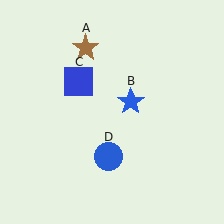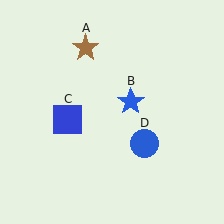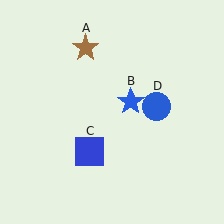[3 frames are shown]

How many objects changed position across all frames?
2 objects changed position: blue square (object C), blue circle (object D).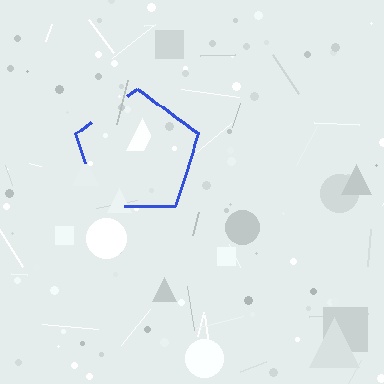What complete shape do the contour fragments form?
The contour fragments form a pentagon.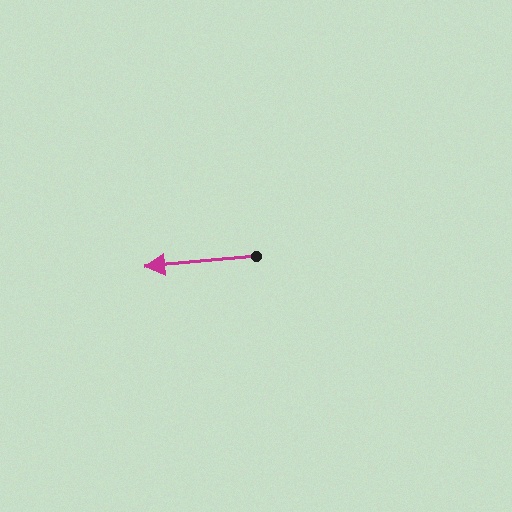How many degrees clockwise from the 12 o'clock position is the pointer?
Approximately 265 degrees.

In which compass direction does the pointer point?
West.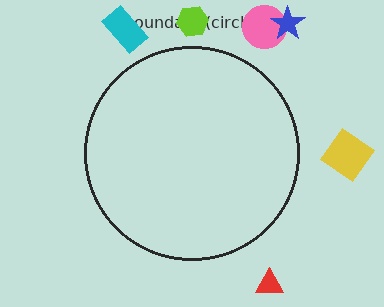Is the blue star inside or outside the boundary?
Outside.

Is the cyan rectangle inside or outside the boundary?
Outside.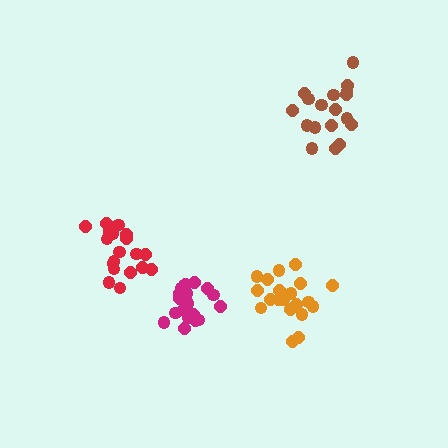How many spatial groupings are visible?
There are 4 spatial groupings.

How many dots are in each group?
Group 1: 18 dots, Group 2: 21 dots, Group 3: 19 dots, Group 4: 21 dots (79 total).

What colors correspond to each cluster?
The clusters are colored: brown, orange, red, magenta.